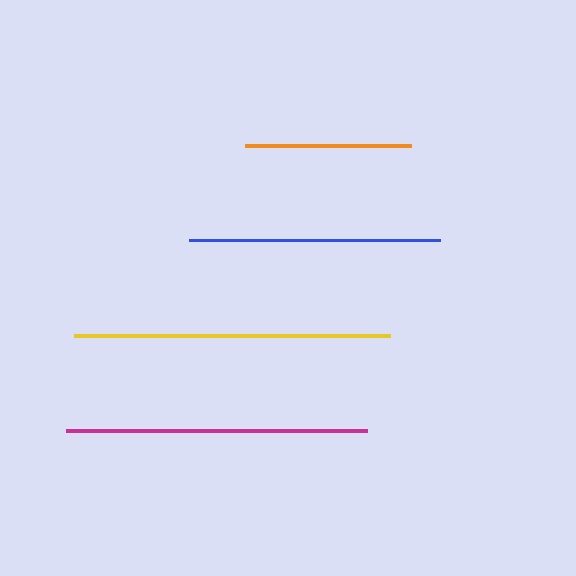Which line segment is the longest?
The yellow line is the longest at approximately 316 pixels.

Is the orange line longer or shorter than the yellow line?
The yellow line is longer than the orange line.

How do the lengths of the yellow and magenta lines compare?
The yellow and magenta lines are approximately the same length.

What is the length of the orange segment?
The orange segment is approximately 166 pixels long.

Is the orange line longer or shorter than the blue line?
The blue line is longer than the orange line.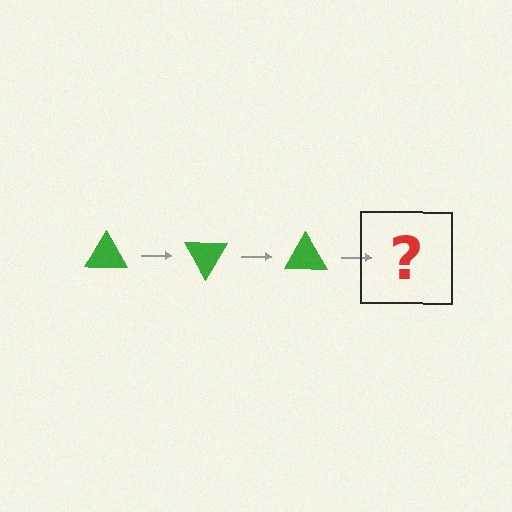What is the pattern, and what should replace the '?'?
The pattern is that the triangle rotates 60 degrees each step. The '?' should be a green triangle rotated 180 degrees.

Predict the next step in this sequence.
The next step is a green triangle rotated 180 degrees.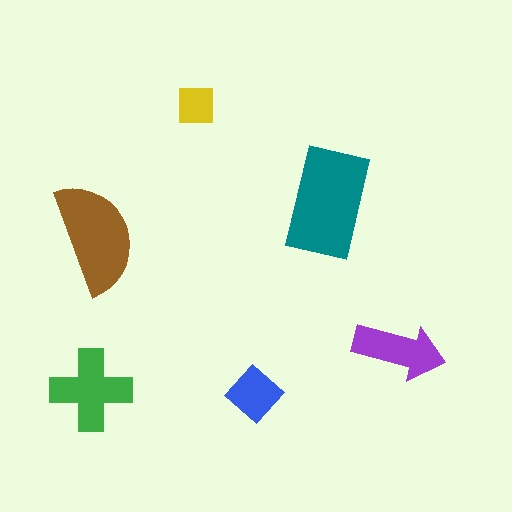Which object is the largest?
The teal rectangle.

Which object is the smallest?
The yellow square.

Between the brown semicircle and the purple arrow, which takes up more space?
The brown semicircle.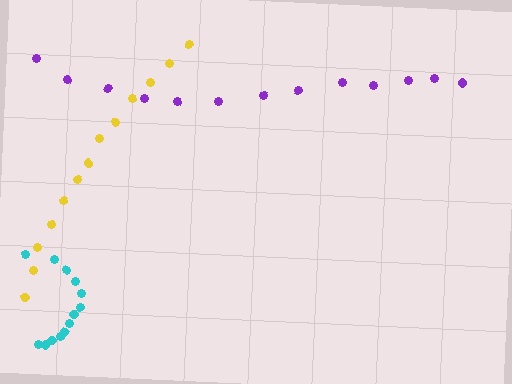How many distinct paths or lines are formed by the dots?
There are 3 distinct paths.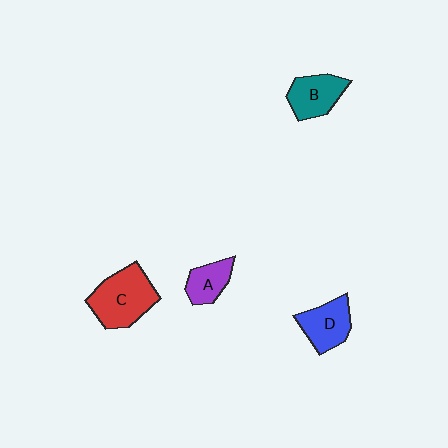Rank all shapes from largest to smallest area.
From largest to smallest: C (red), D (blue), B (teal), A (purple).